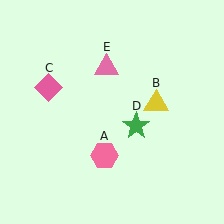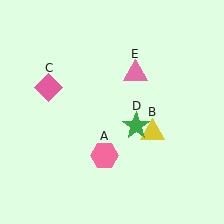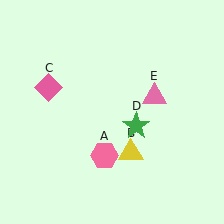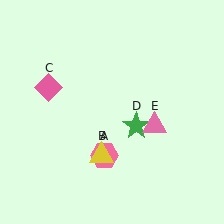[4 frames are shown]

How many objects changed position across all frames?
2 objects changed position: yellow triangle (object B), pink triangle (object E).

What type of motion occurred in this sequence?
The yellow triangle (object B), pink triangle (object E) rotated clockwise around the center of the scene.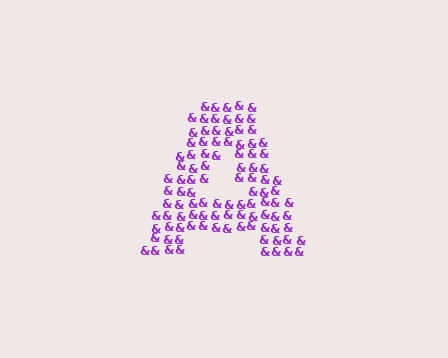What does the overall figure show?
The overall figure shows the letter A.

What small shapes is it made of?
It is made of small ampersands.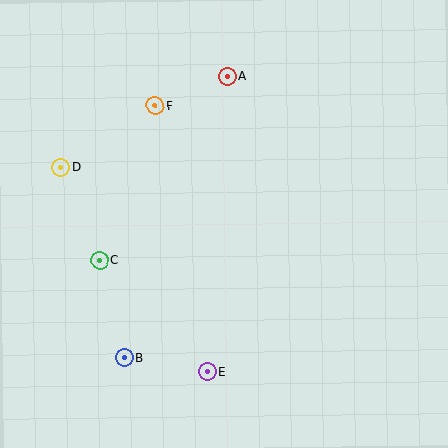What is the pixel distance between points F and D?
The distance between F and D is 113 pixels.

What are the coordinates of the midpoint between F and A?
The midpoint between F and A is at (191, 91).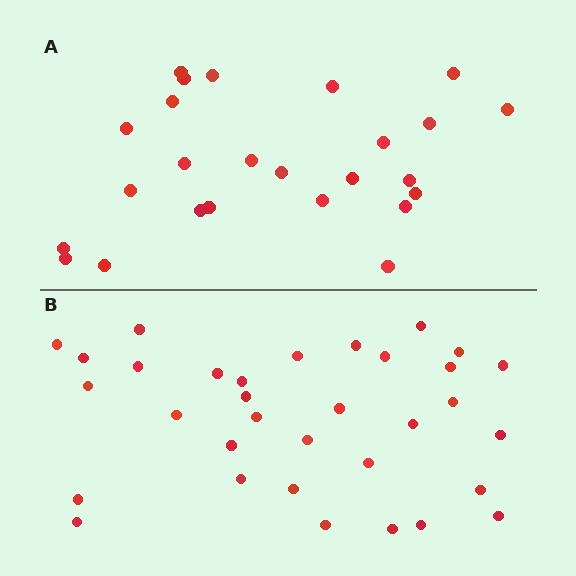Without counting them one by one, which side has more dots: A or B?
Region B (the bottom region) has more dots.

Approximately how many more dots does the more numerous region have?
Region B has roughly 8 or so more dots than region A.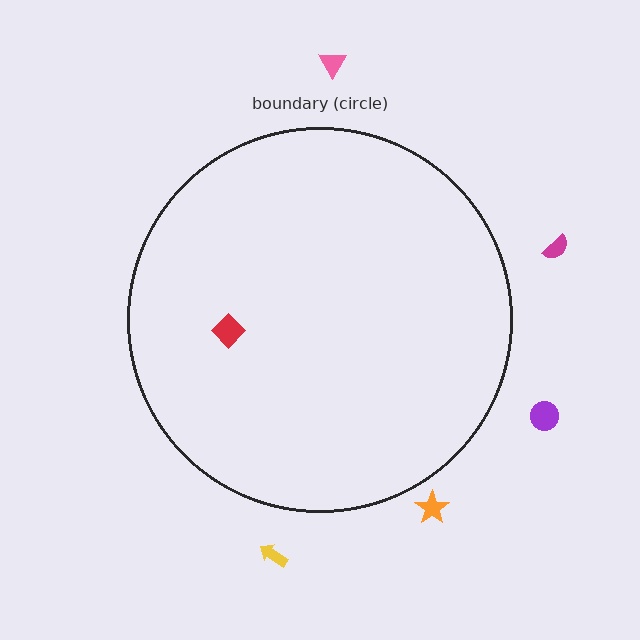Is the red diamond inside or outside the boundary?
Inside.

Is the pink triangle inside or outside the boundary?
Outside.